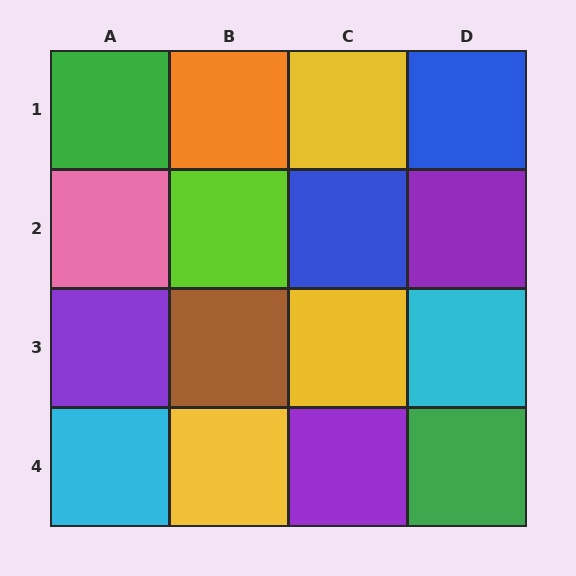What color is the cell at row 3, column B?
Brown.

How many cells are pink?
1 cell is pink.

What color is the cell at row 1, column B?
Orange.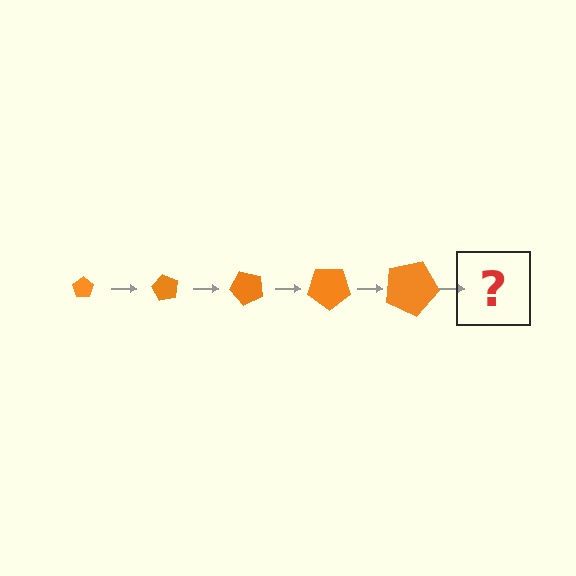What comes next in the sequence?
The next element should be a pentagon, larger than the previous one and rotated 300 degrees from the start.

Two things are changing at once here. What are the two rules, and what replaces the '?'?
The two rules are that the pentagon grows larger each step and it rotates 60 degrees each step. The '?' should be a pentagon, larger than the previous one and rotated 300 degrees from the start.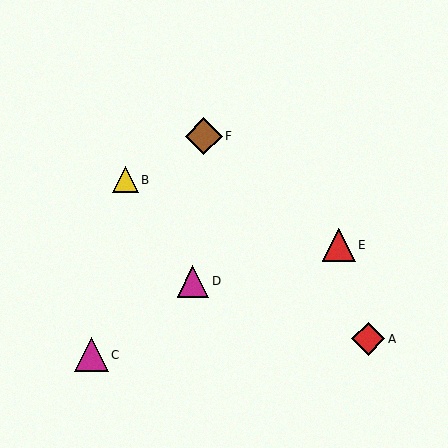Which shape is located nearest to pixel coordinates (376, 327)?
The red diamond (labeled A) at (368, 339) is nearest to that location.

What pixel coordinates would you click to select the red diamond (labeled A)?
Click at (368, 339) to select the red diamond A.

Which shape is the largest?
The brown diamond (labeled F) is the largest.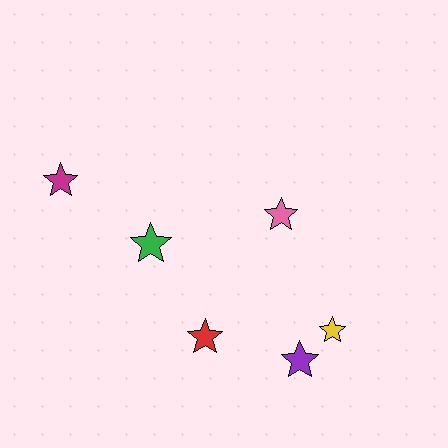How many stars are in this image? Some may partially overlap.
There are 6 stars.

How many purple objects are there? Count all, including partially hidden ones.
There is 1 purple object.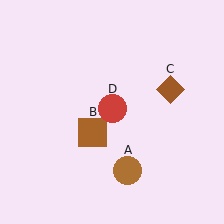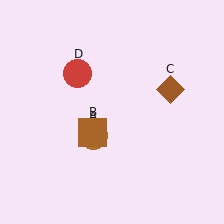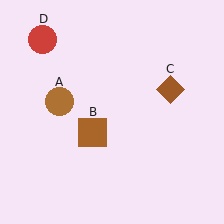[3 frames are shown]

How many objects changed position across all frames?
2 objects changed position: brown circle (object A), red circle (object D).